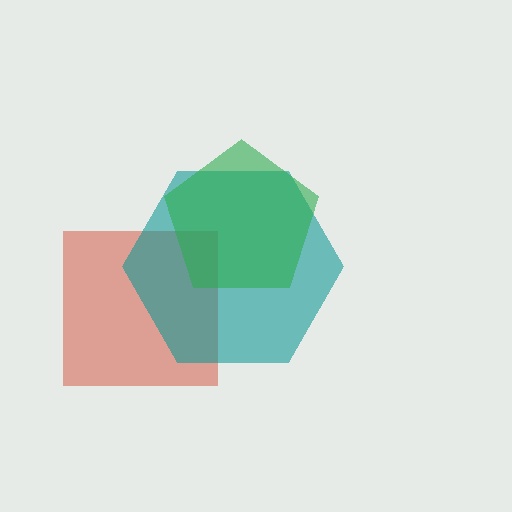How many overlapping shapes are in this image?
There are 3 overlapping shapes in the image.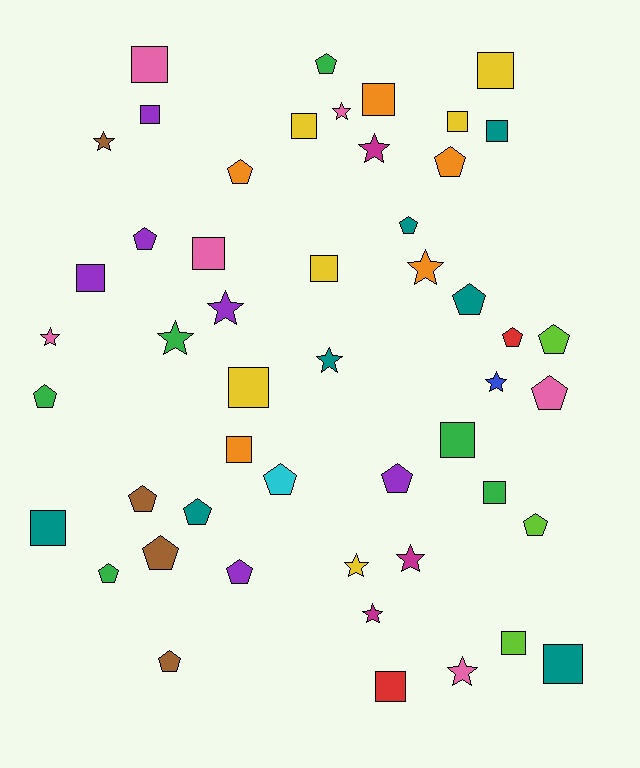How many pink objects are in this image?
There are 6 pink objects.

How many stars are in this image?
There are 13 stars.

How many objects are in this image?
There are 50 objects.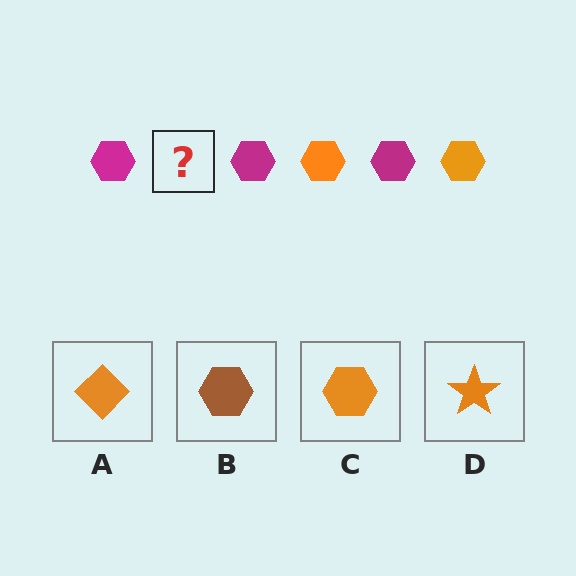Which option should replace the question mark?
Option C.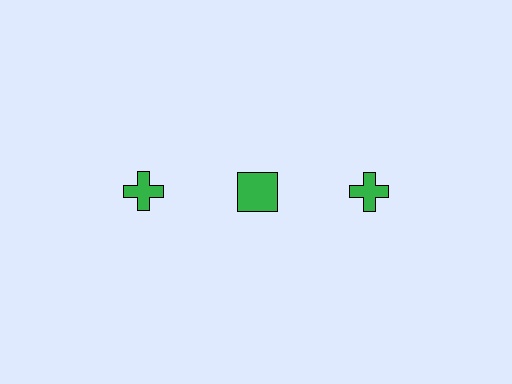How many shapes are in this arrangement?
There are 3 shapes arranged in a grid pattern.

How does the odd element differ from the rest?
It has a different shape: square instead of cross.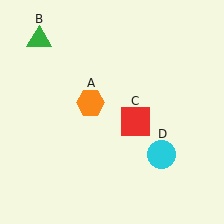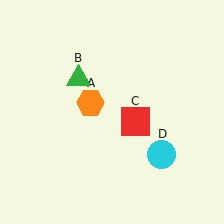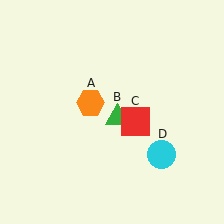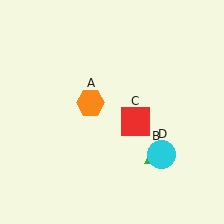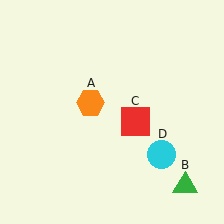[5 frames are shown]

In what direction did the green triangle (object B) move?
The green triangle (object B) moved down and to the right.